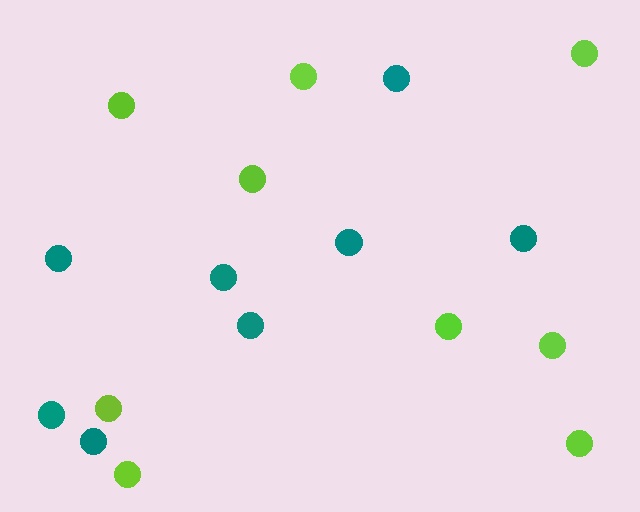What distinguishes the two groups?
There are 2 groups: one group of lime circles (9) and one group of teal circles (8).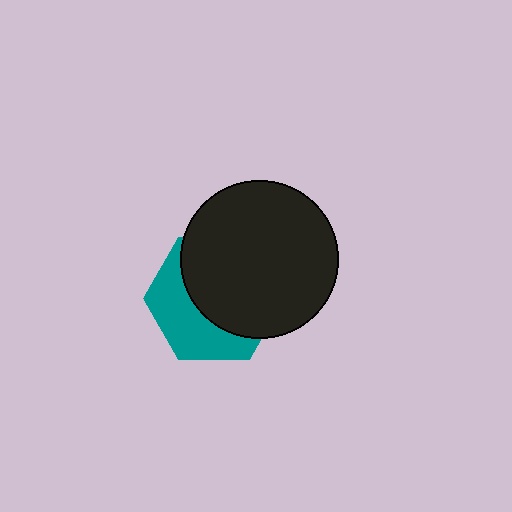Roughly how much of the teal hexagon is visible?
A small part of it is visible (roughly 41%).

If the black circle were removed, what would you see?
You would see the complete teal hexagon.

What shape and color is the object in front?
The object in front is a black circle.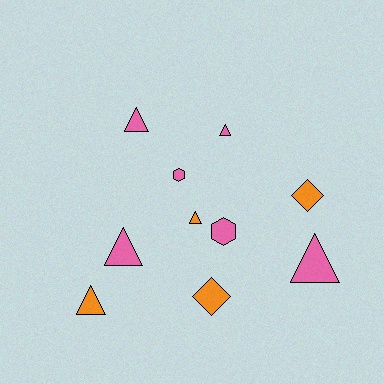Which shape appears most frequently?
Triangle, with 6 objects.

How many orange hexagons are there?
There are no orange hexagons.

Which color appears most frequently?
Pink, with 6 objects.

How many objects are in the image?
There are 10 objects.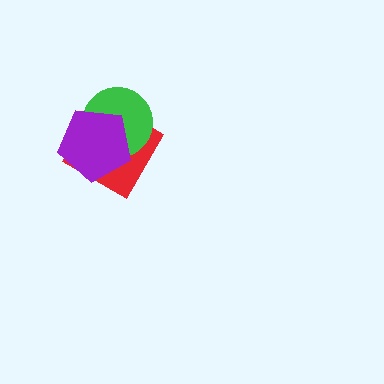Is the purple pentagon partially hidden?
No, no other shape covers it.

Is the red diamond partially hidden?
Yes, it is partially covered by another shape.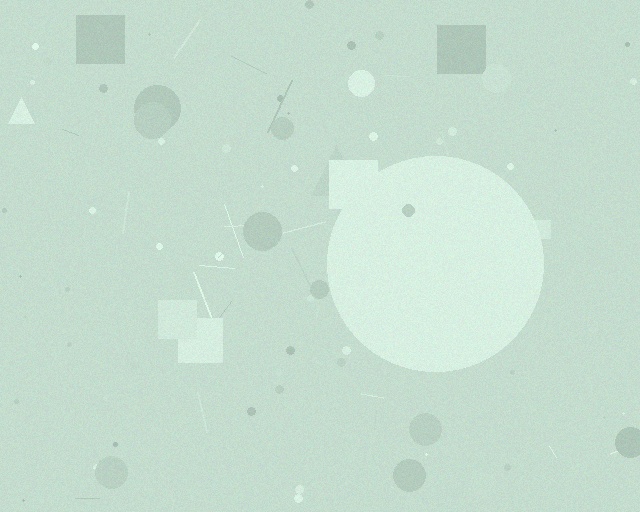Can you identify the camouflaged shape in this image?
The camouflaged shape is a circle.